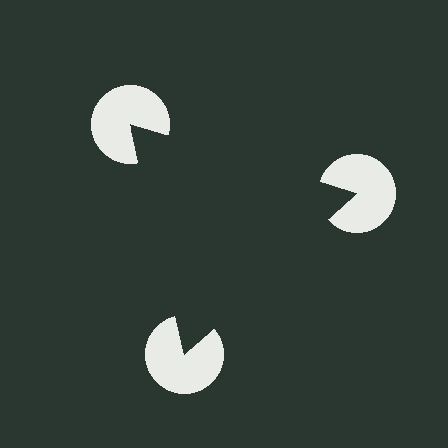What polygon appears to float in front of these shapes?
An illusory triangle — its edges are inferred from the aligned wedge cuts in the pac-man discs, not physically drawn.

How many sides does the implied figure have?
3 sides.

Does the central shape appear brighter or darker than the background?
It typically appears slightly darker than the background, even though no actual brightness change is drawn.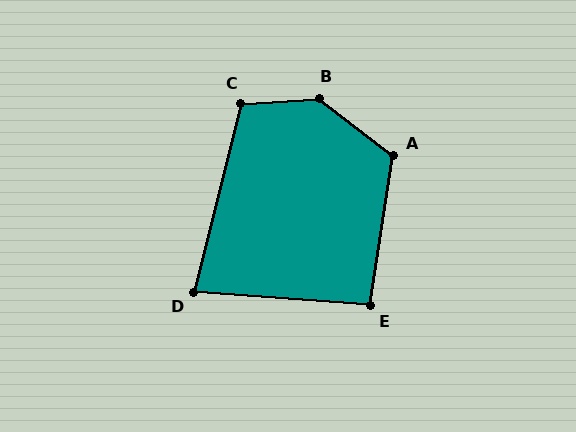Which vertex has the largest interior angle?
B, at approximately 139 degrees.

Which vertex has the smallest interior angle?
D, at approximately 80 degrees.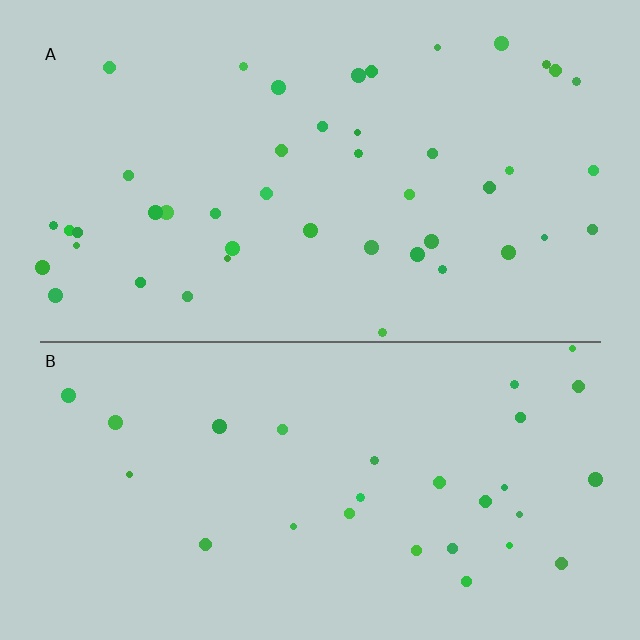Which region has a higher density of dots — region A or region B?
A (the top).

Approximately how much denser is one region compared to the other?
Approximately 1.5× — region A over region B.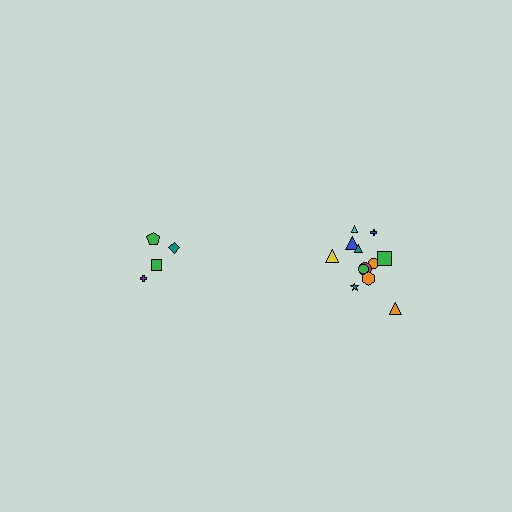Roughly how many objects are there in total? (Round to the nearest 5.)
Roughly 15 objects in total.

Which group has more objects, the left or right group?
The right group.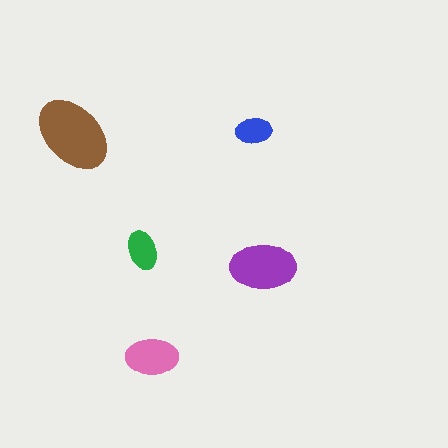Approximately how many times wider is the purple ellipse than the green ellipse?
About 1.5 times wider.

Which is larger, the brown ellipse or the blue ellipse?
The brown one.